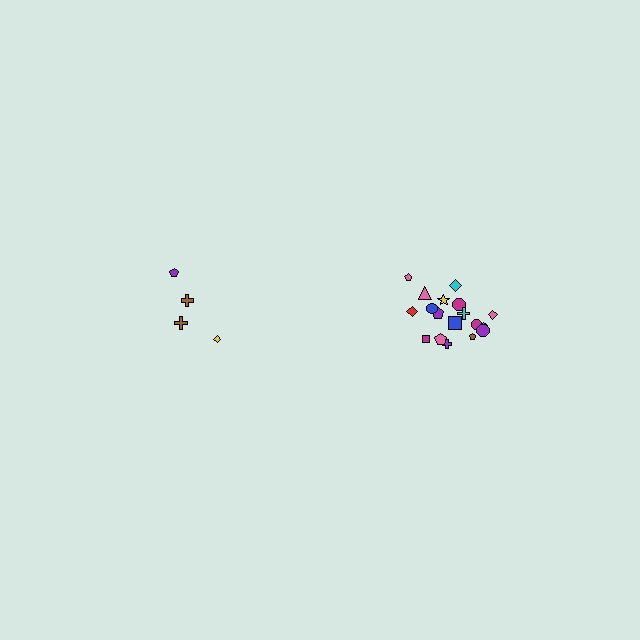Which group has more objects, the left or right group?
The right group.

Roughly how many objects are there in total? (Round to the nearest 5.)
Roughly 20 objects in total.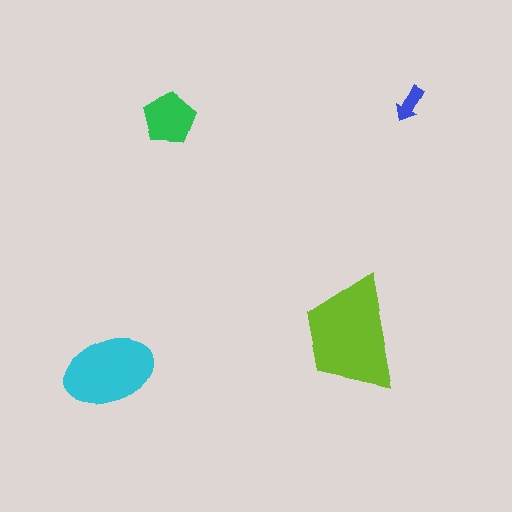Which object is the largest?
The lime trapezoid.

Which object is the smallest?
The blue arrow.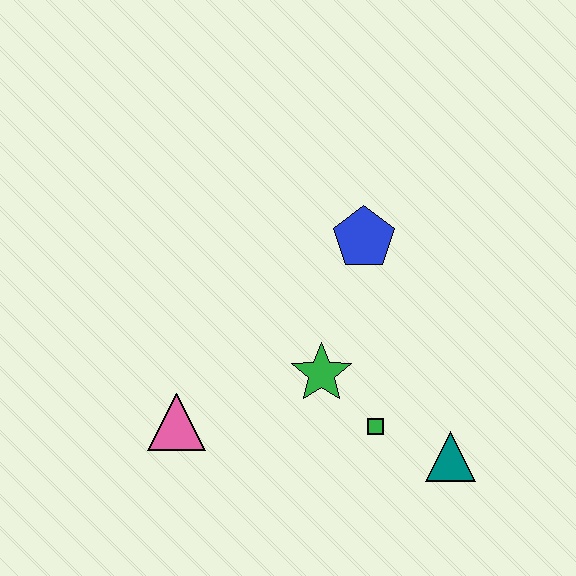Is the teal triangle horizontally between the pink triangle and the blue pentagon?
No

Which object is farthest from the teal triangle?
The pink triangle is farthest from the teal triangle.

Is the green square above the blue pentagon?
No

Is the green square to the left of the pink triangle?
No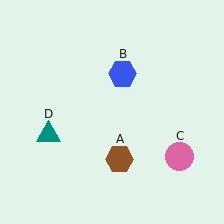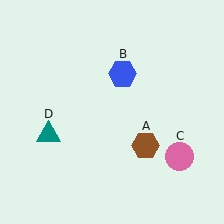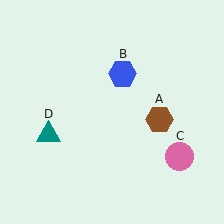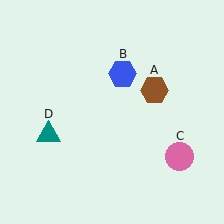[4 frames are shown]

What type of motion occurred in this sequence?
The brown hexagon (object A) rotated counterclockwise around the center of the scene.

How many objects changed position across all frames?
1 object changed position: brown hexagon (object A).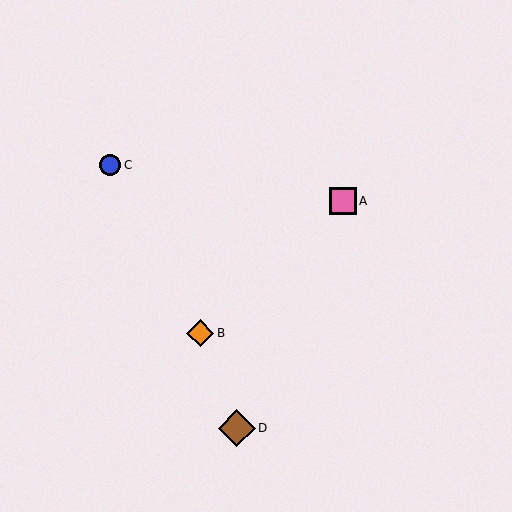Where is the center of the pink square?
The center of the pink square is at (343, 201).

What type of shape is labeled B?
Shape B is an orange diamond.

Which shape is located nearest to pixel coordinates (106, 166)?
The blue circle (labeled C) at (110, 165) is nearest to that location.